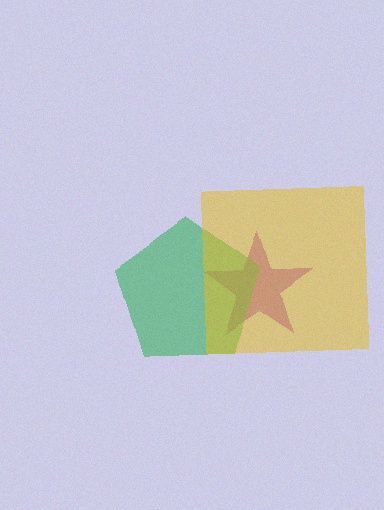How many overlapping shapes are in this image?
There are 3 overlapping shapes in the image.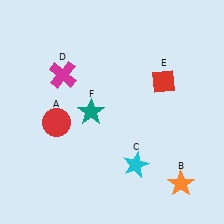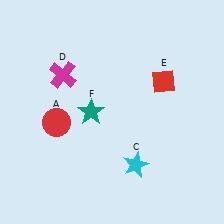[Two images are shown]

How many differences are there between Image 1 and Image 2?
There is 1 difference between the two images.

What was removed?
The orange star (B) was removed in Image 2.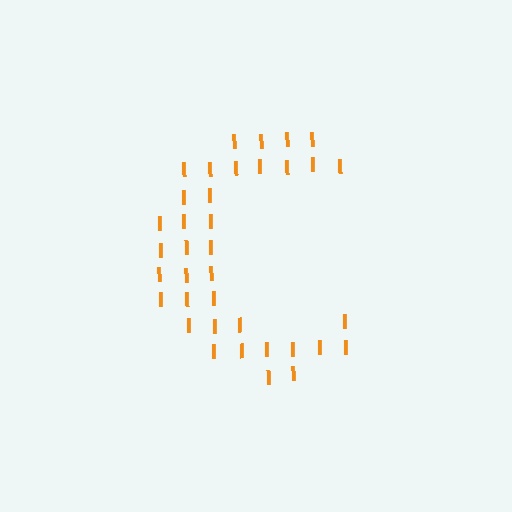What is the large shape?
The large shape is the letter C.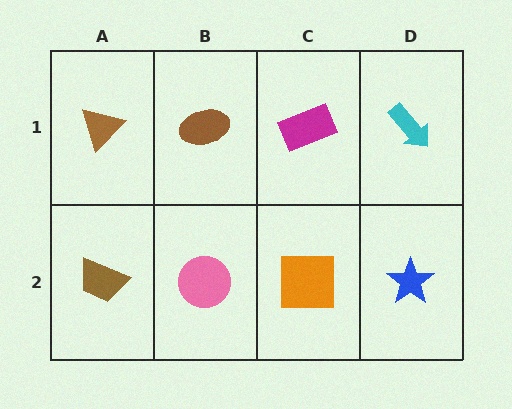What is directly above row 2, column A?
A brown triangle.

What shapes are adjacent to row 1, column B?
A pink circle (row 2, column B), a brown triangle (row 1, column A), a magenta rectangle (row 1, column C).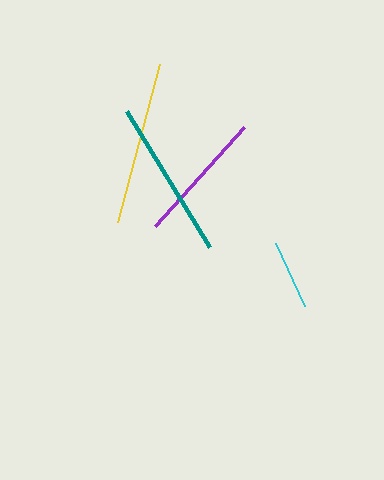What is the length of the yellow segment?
The yellow segment is approximately 163 pixels long.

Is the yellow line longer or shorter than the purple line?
The yellow line is longer than the purple line.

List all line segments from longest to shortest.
From longest to shortest: yellow, teal, purple, cyan.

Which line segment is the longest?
The yellow line is the longest at approximately 163 pixels.